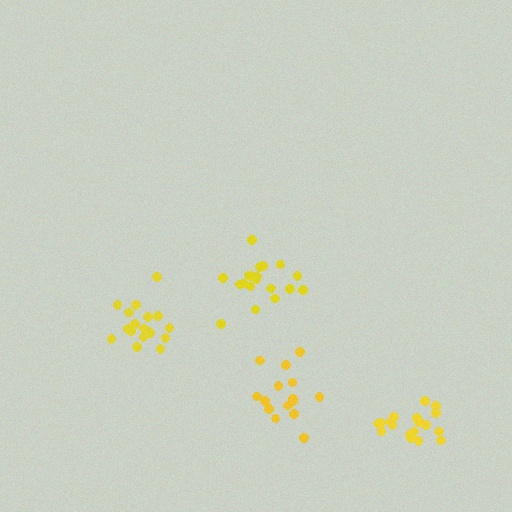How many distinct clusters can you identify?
There are 4 distinct clusters.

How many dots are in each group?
Group 1: 18 dots, Group 2: 18 dots, Group 3: 19 dots, Group 4: 15 dots (70 total).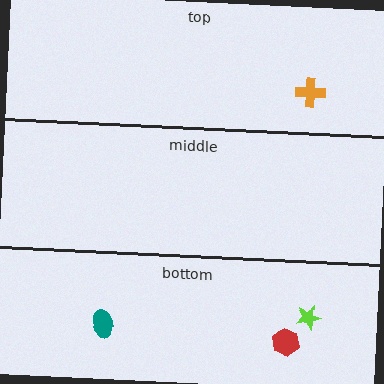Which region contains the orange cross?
The top region.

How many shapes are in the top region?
1.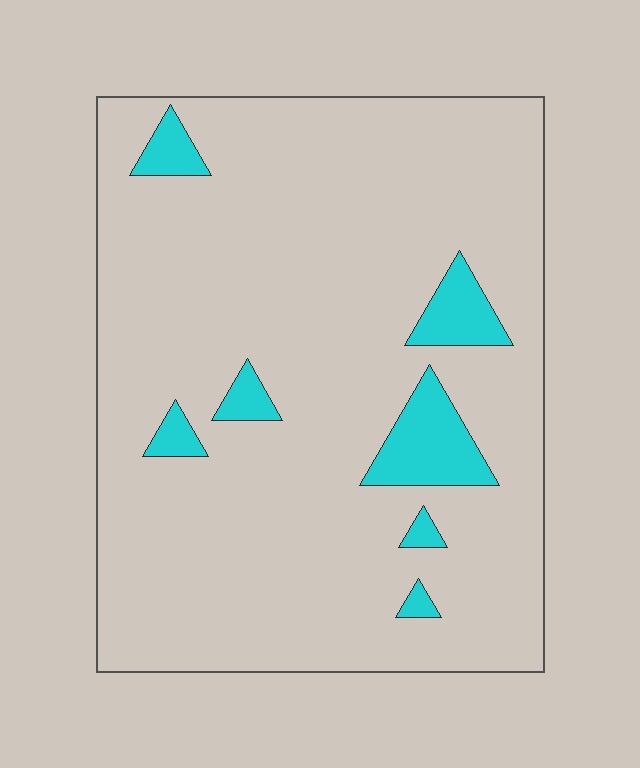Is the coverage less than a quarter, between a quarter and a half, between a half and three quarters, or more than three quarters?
Less than a quarter.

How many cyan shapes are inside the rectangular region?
7.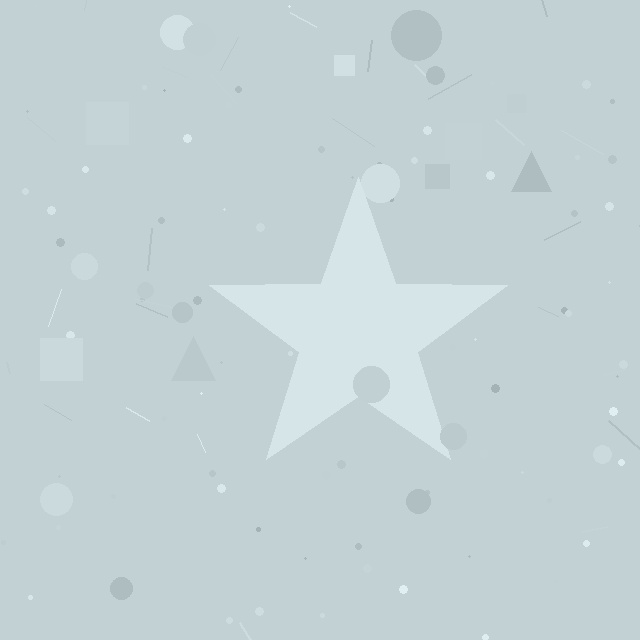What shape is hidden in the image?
A star is hidden in the image.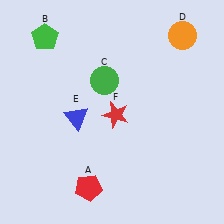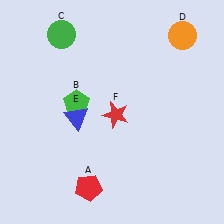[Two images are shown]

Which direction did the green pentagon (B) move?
The green pentagon (B) moved down.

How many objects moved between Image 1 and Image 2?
2 objects moved between the two images.